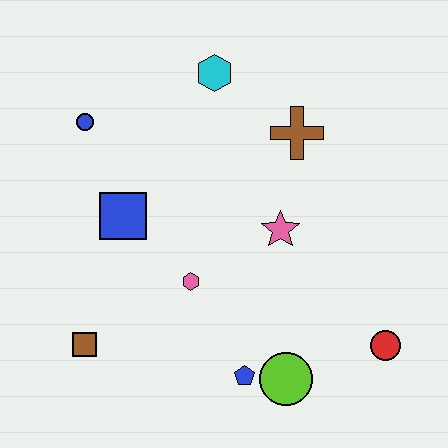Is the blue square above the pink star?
Yes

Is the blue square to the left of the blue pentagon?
Yes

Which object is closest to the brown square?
The pink hexagon is closest to the brown square.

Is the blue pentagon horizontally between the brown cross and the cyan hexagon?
Yes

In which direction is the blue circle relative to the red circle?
The blue circle is to the left of the red circle.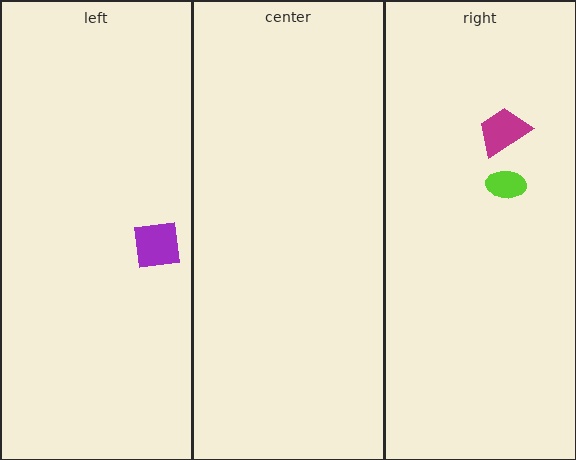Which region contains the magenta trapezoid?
The right region.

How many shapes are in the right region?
2.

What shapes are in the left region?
The purple square.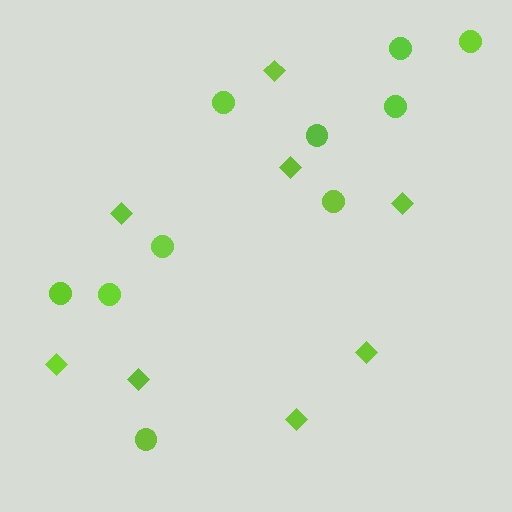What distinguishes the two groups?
There are 2 groups: one group of circles (10) and one group of diamonds (8).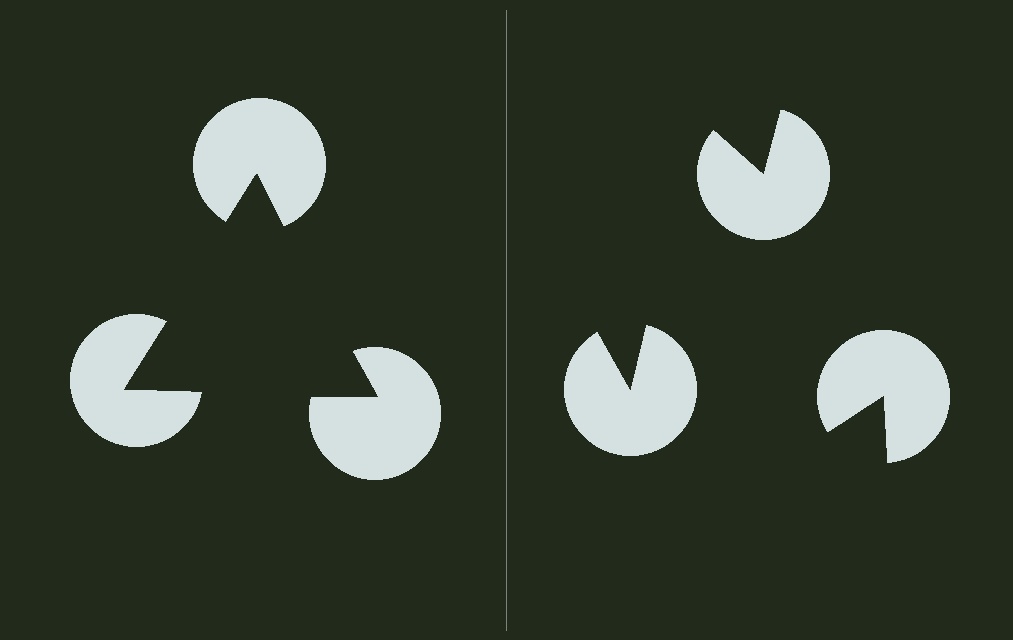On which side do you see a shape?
An illusory triangle appears on the left side. On the right side the wedge cuts are rotated, so no coherent shape forms.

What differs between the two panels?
The pac-man discs are positioned identically on both sides; only the wedge orientations differ. On the left they align to a triangle; on the right they are misaligned.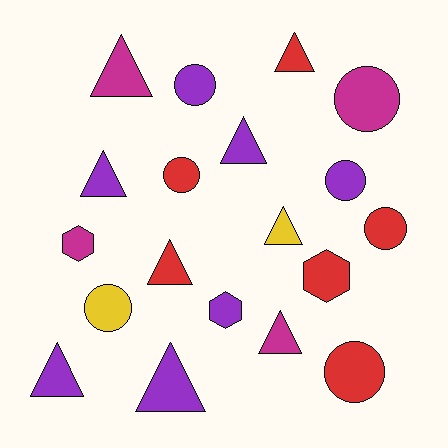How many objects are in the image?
There are 19 objects.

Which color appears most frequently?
Purple, with 7 objects.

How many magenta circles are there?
There is 1 magenta circle.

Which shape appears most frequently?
Triangle, with 9 objects.